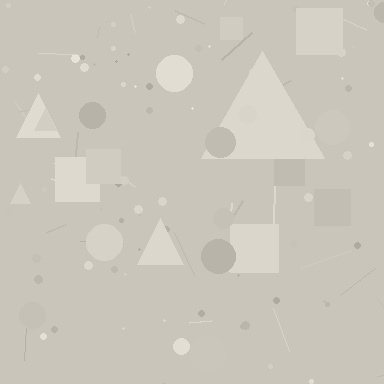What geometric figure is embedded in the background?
A triangle is embedded in the background.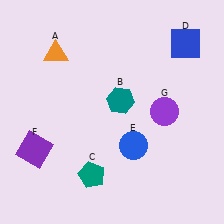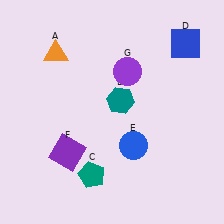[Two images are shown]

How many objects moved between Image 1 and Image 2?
2 objects moved between the two images.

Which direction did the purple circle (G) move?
The purple circle (G) moved up.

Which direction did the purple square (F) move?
The purple square (F) moved right.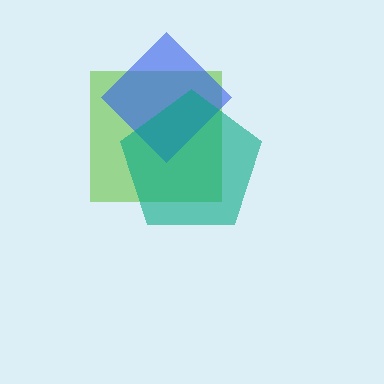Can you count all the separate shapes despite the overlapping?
Yes, there are 3 separate shapes.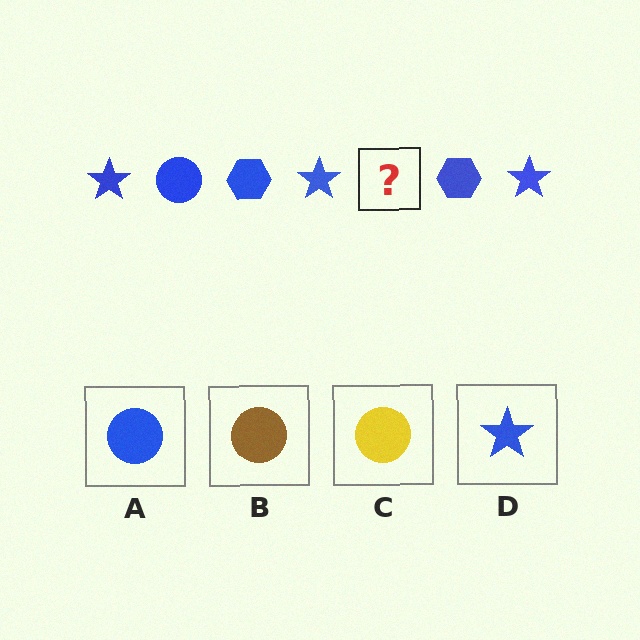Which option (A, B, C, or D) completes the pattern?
A.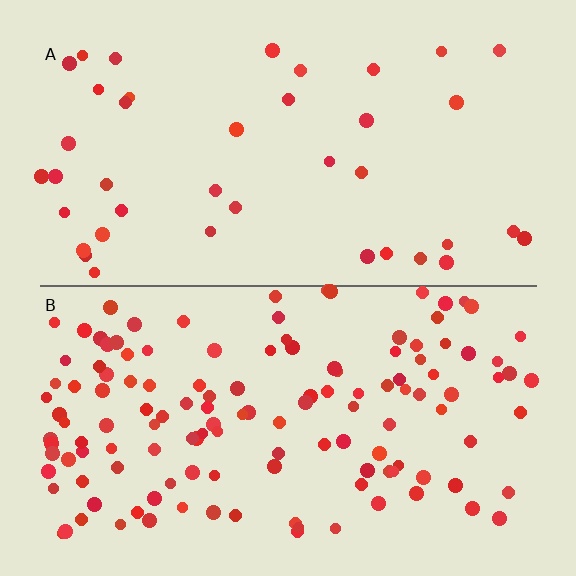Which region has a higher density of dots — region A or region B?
B (the bottom).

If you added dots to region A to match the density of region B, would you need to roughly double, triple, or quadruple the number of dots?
Approximately triple.